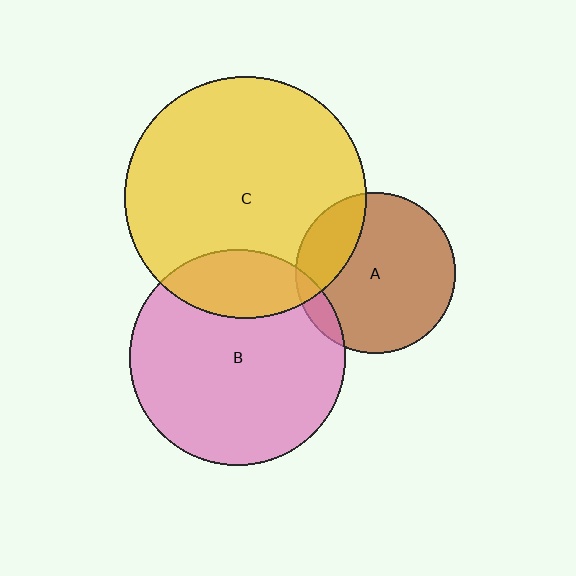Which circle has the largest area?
Circle C (yellow).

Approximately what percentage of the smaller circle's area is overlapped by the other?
Approximately 20%.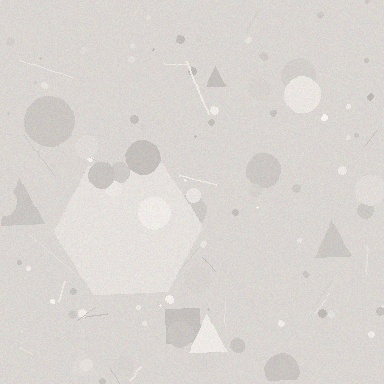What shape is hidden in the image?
A hexagon is hidden in the image.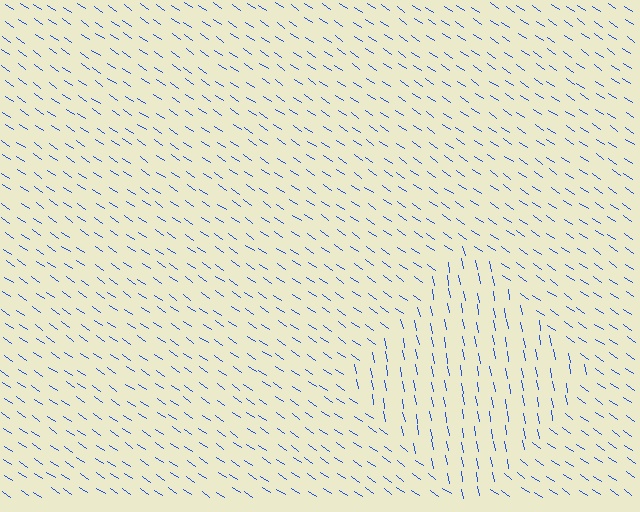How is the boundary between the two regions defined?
The boundary is defined purely by a change in line orientation (approximately 45 degrees difference). All lines are the same color and thickness.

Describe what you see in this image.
The image is filled with small blue line segments. A diamond region in the image has lines oriented differently from the surrounding lines, creating a visible texture boundary.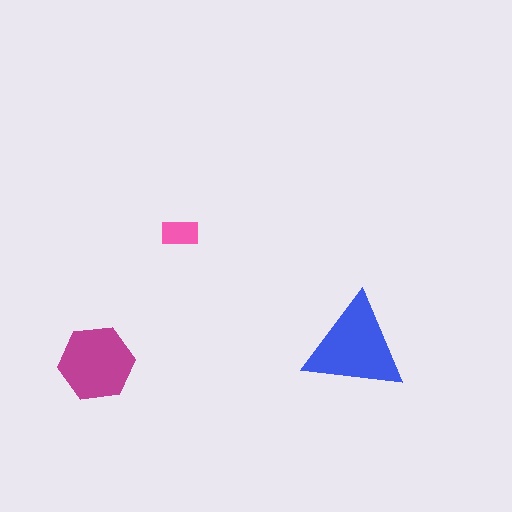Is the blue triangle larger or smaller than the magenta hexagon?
Larger.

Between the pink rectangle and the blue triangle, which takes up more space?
The blue triangle.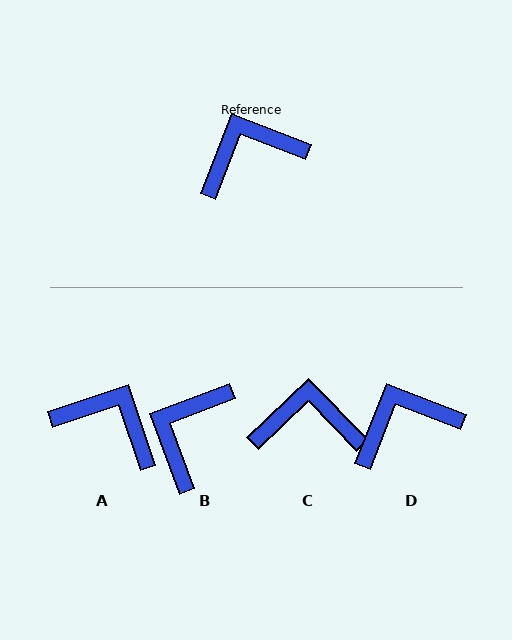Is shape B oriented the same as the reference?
No, it is off by about 42 degrees.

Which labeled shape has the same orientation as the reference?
D.